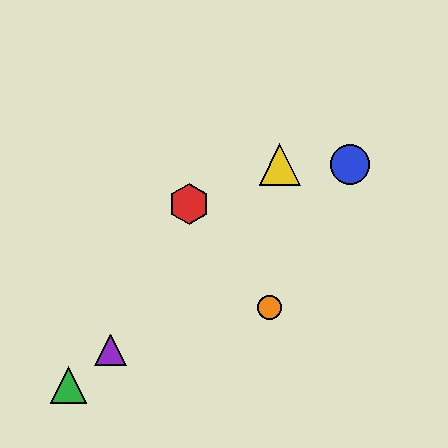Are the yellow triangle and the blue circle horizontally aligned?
Yes, both are at y≈165.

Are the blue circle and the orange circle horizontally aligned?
No, the blue circle is at y≈165 and the orange circle is at y≈307.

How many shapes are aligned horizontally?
2 shapes (the blue circle, the yellow triangle) are aligned horizontally.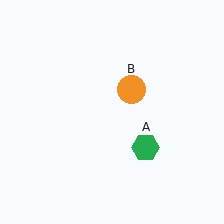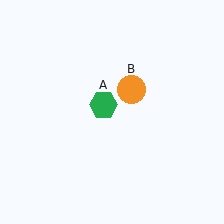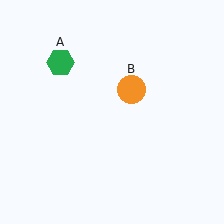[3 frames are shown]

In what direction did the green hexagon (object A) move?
The green hexagon (object A) moved up and to the left.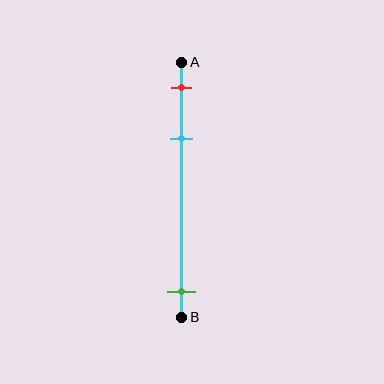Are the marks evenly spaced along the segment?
No, the marks are not evenly spaced.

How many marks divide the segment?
There are 3 marks dividing the segment.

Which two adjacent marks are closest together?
The red and cyan marks are the closest adjacent pair.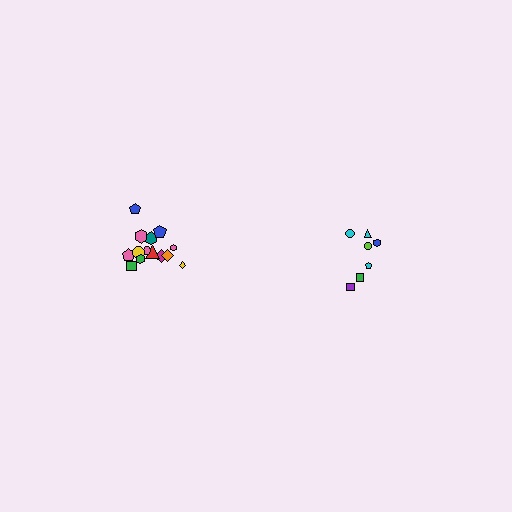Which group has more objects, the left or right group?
The left group.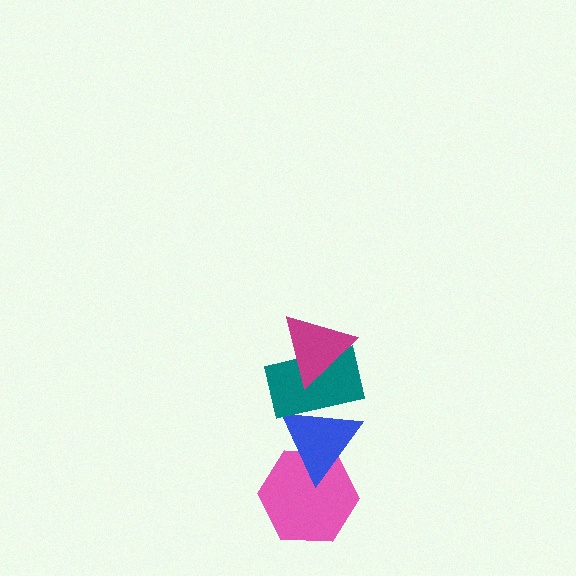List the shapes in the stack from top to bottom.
From top to bottom: the magenta triangle, the teal rectangle, the blue triangle, the pink hexagon.